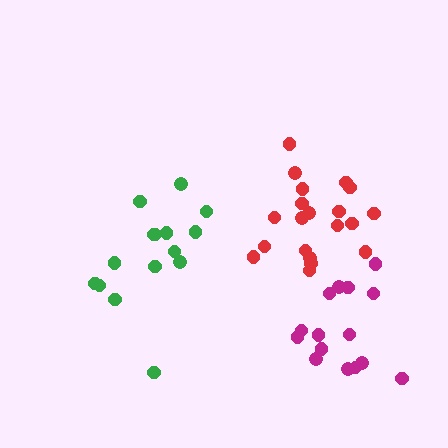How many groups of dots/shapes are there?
There are 3 groups.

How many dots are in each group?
Group 1: 20 dots, Group 2: 15 dots, Group 3: 15 dots (50 total).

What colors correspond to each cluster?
The clusters are colored: red, magenta, green.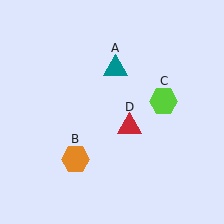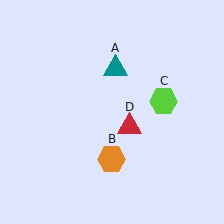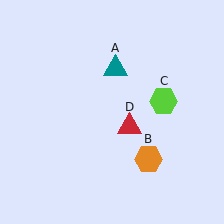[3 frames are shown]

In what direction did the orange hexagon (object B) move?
The orange hexagon (object B) moved right.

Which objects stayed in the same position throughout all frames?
Teal triangle (object A) and lime hexagon (object C) and red triangle (object D) remained stationary.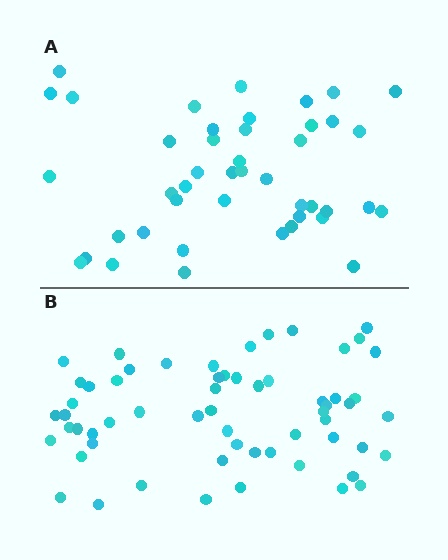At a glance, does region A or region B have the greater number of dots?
Region B (the bottom region) has more dots.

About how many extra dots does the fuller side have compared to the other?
Region B has approximately 15 more dots than region A.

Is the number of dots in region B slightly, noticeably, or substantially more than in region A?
Region B has noticeably more, but not dramatically so. The ratio is roughly 1.4 to 1.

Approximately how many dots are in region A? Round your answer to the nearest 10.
About 40 dots. (The exact count is 44, which rounds to 40.)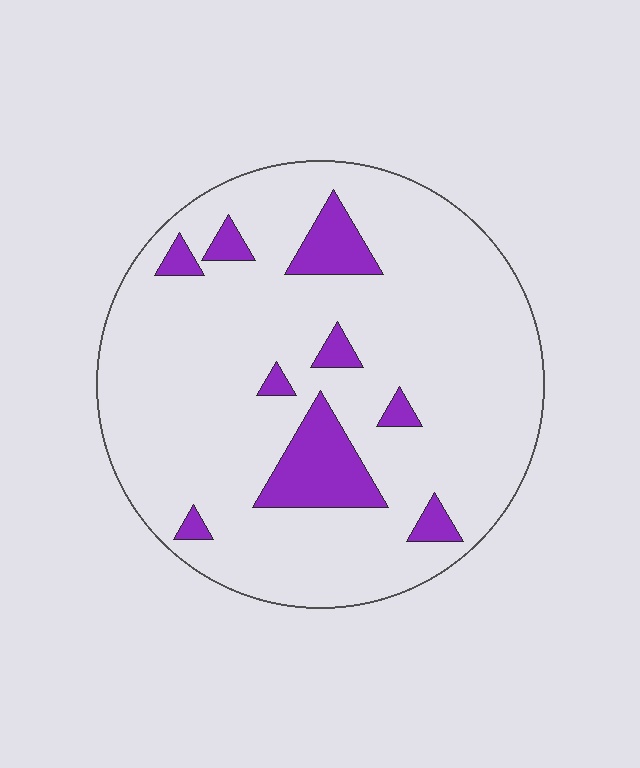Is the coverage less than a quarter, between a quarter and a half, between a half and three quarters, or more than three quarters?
Less than a quarter.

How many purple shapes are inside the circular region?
9.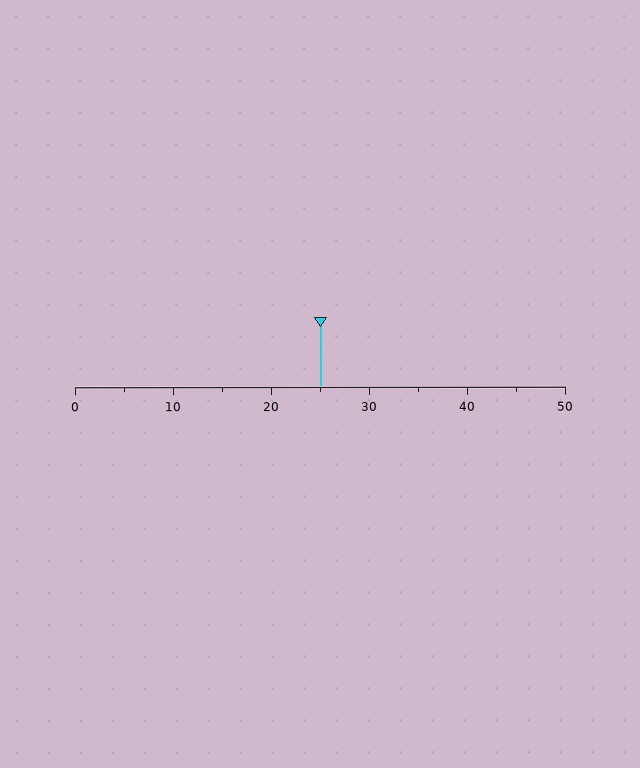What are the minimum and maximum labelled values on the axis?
The axis runs from 0 to 50.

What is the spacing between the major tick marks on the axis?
The major ticks are spaced 10 apart.